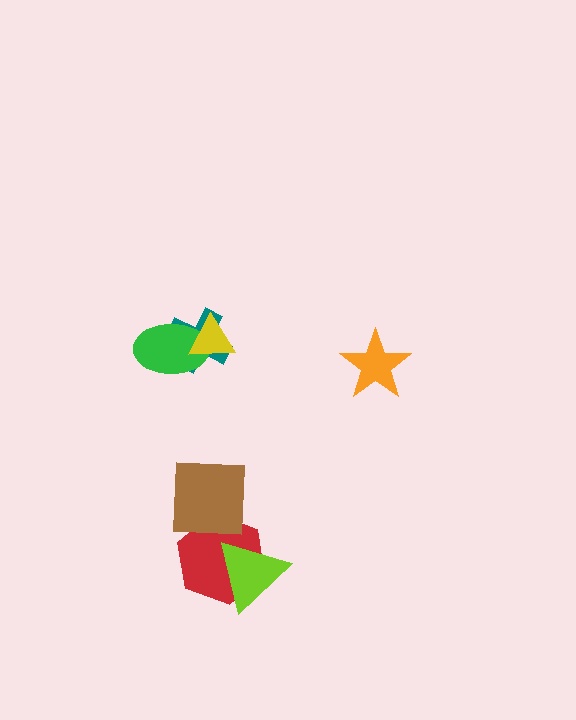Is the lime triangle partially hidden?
No, no other shape covers it.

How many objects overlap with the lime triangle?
1 object overlaps with the lime triangle.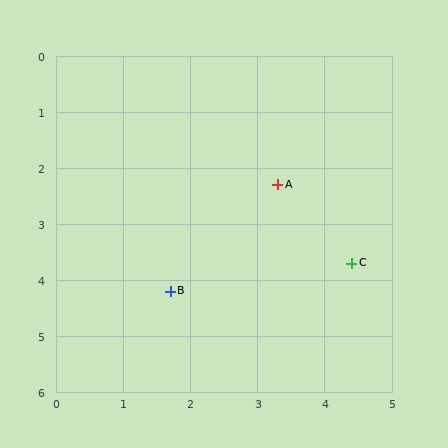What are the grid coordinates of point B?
Point B is at approximately (1.7, 4.2).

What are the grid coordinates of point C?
Point C is at approximately (4.4, 3.7).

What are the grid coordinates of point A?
Point A is at approximately (3.3, 2.3).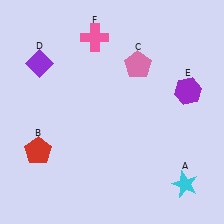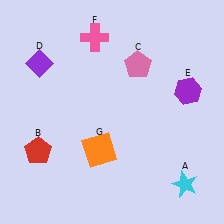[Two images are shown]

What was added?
An orange square (G) was added in Image 2.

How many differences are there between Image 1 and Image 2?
There is 1 difference between the two images.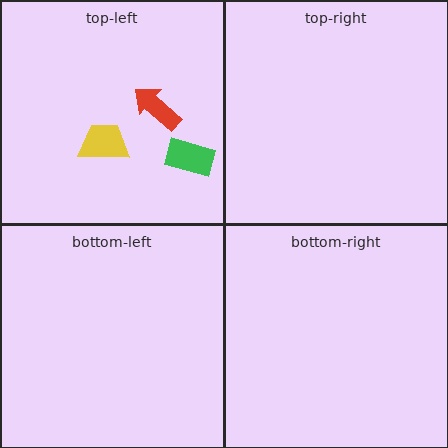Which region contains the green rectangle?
The top-left region.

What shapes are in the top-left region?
The green rectangle, the yellow trapezoid, the red arrow.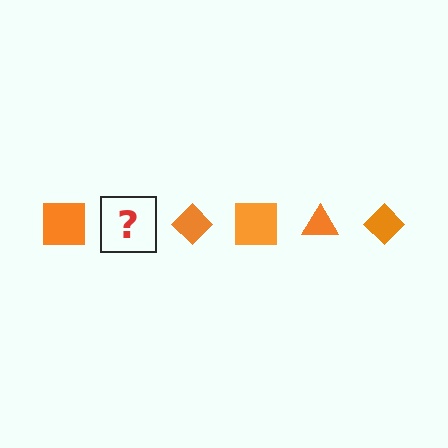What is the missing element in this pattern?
The missing element is an orange triangle.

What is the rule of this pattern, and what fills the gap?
The rule is that the pattern cycles through square, triangle, diamond shapes in orange. The gap should be filled with an orange triangle.